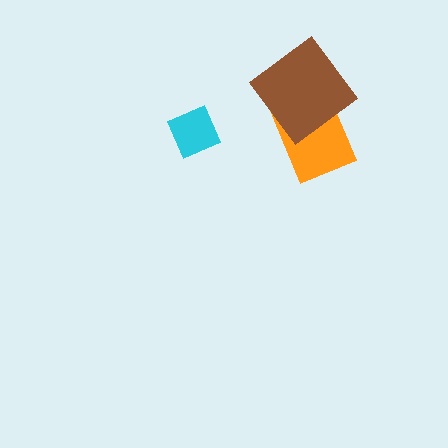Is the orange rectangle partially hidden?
Yes, it is partially covered by another shape.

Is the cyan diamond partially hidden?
No, no other shape covers it.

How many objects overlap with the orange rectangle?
1 object overlaps with the orange rectangle.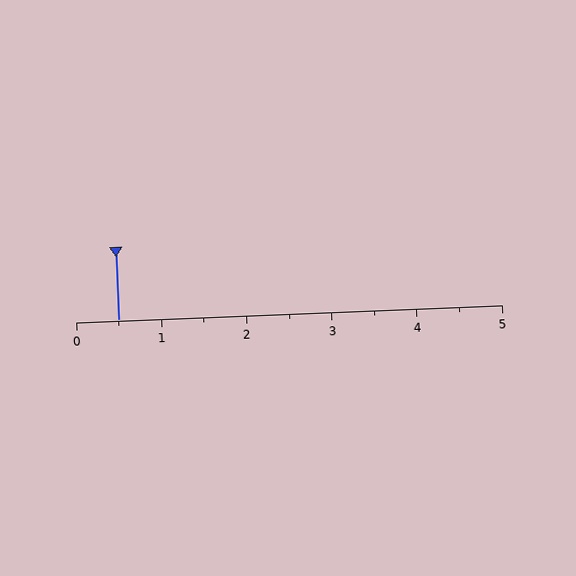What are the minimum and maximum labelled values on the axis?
The axis runs from 0 to 5.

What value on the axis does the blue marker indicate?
The marker indicates approximately 0.5.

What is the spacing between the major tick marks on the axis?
The major ticks are spaced 1 apart.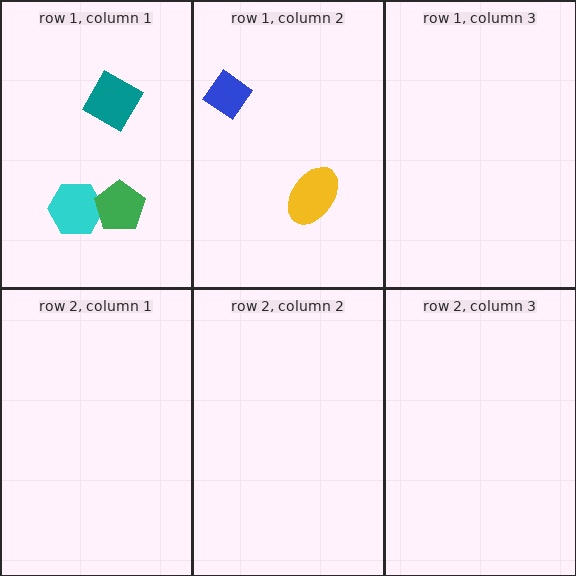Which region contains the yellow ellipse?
The row 1, column 2 region.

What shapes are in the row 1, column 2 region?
The yellow ellipse, the blue diamond.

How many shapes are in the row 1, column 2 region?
2.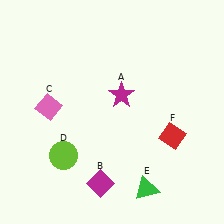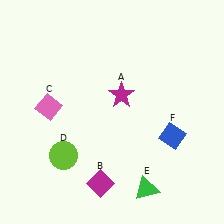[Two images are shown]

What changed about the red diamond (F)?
In Image 1, F is red. In Image 2, it changed to blue.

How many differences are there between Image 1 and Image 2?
There is 1 difference between the two images.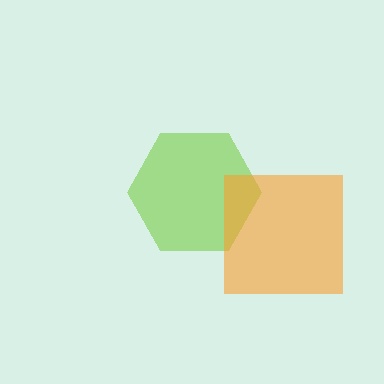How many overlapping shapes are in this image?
There are 2 overlapping shapes in the image.